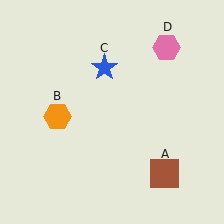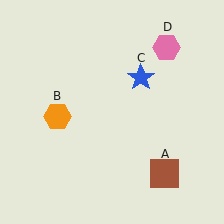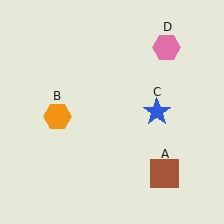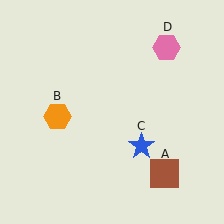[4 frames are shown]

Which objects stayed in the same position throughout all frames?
Brown square (object A) and orange hexagon (object B) and pink hexagon (object D) remained stationary.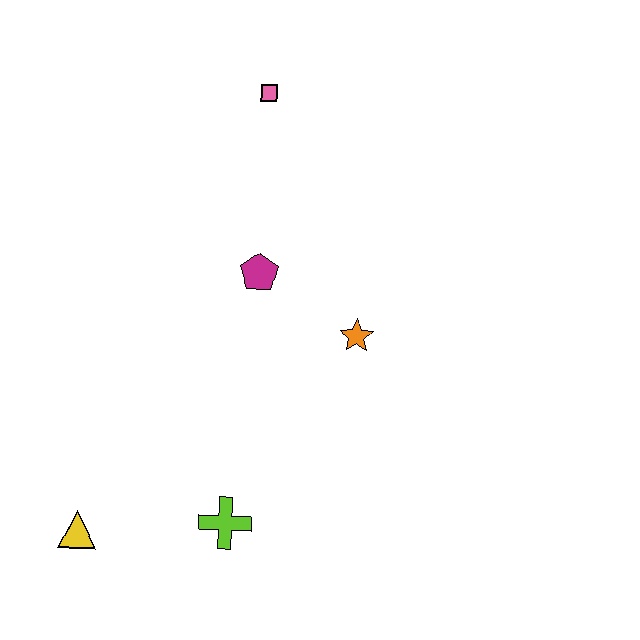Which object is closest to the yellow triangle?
The lime cross is closest to the yellow triangle.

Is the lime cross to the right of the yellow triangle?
Yes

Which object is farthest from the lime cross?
The pink square is farthest from the lime cross.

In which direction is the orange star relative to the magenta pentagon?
The orange star is to the right of the magenta pentagon.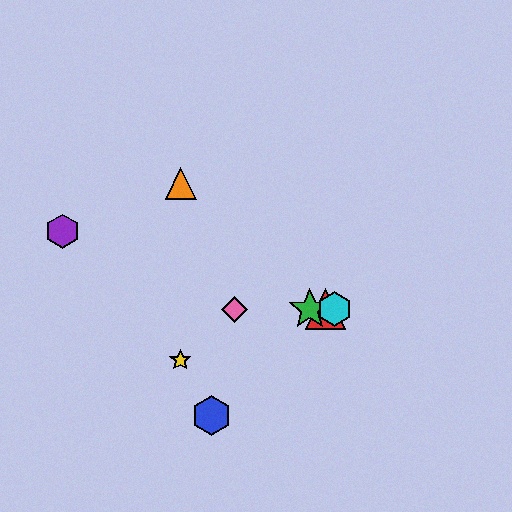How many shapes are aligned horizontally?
4 shapes (the red triangle, the green star, the cyan hexagon, the pink diamond) are aligned horizontally.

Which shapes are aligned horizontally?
The red triangle, the green star, the cyan hexagon, the pink diamond are aligned horizontally.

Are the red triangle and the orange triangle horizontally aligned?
No, the red triangle is at y≈309 and the orange triangle is at y≈184.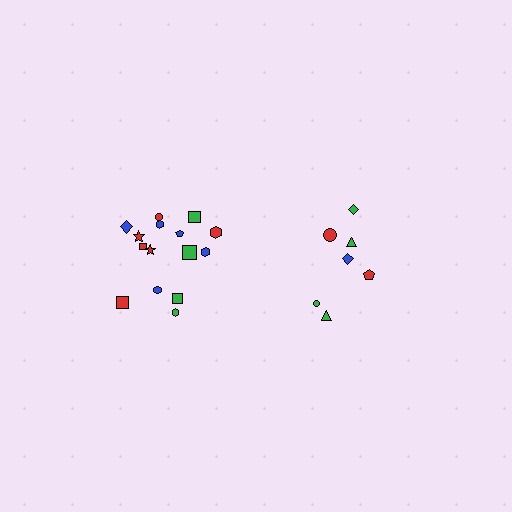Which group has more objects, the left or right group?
The left group.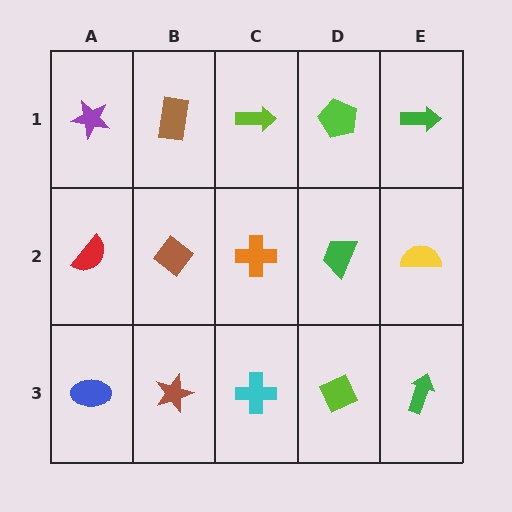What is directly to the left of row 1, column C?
A brown rectangle.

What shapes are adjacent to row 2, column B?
A brown rectangle (row 1, column B), a brown star (row 3, column B), a red semicircle (row 2, column A), an orange cross (row 2, column C).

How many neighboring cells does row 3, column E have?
2.